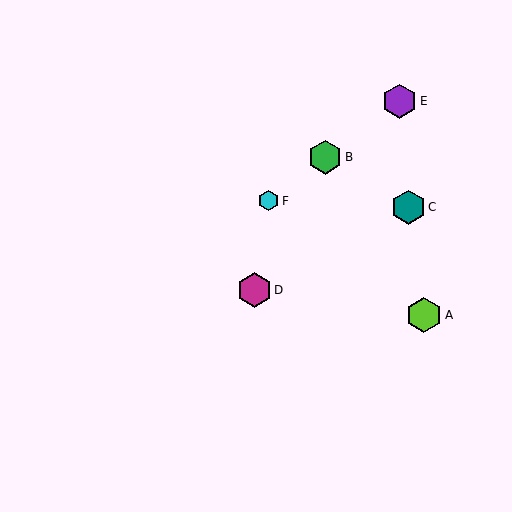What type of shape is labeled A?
Shape A is a lime hexagon.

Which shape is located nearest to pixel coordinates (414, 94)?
The purple hexagon (labeled E) at (400, 101) is nearest to that location.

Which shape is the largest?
The lime hexagon (labeled A) is the largest.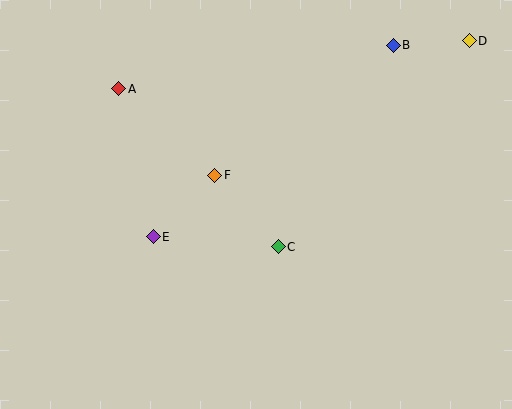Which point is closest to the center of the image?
Point C at (278, 247) is closest to the center.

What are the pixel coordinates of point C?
Point C is at (278, 247).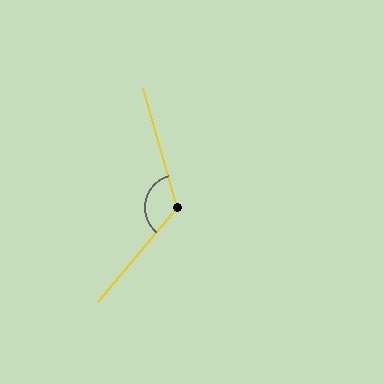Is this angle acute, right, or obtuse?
It is obtuse.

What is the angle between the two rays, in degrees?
Approximately 124 degrees.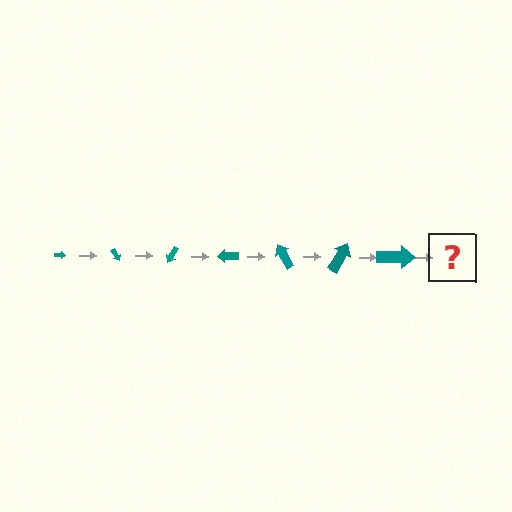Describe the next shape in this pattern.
It should be an arrow, larger than the previous one and rotated 420 degrees from the start.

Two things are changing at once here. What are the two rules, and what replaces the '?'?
The two rules are that the arrow grows larger each step and it rotates 60 degrees each step. The '?' should be an arrow, larger than the previous one and rotated 420 degrees from the start.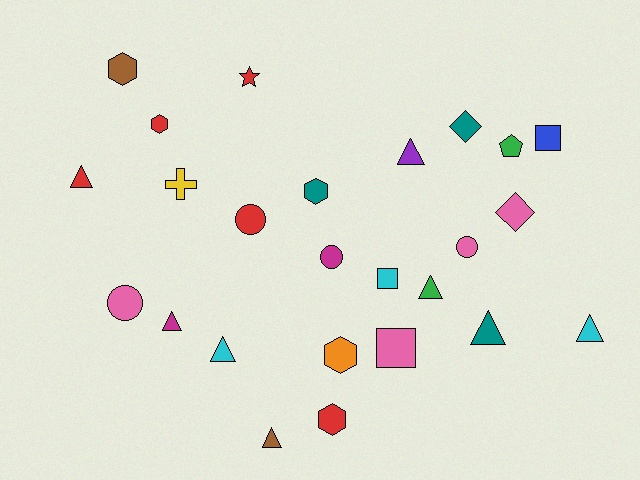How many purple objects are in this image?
There is 1 purple object.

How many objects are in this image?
There are 25 objects.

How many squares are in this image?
There are 3 squares.